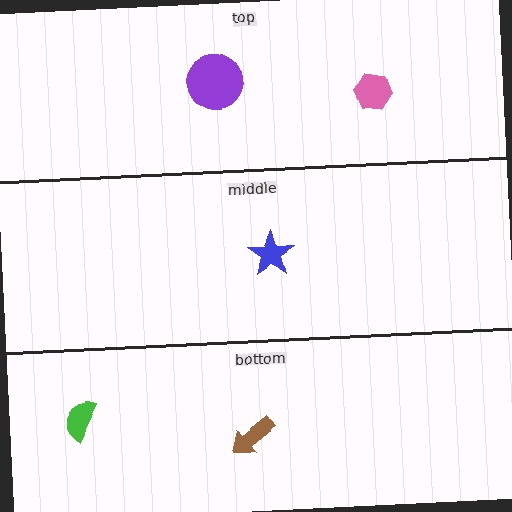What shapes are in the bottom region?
The brown arrow, the green semicircle.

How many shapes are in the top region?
2.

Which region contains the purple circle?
The top region.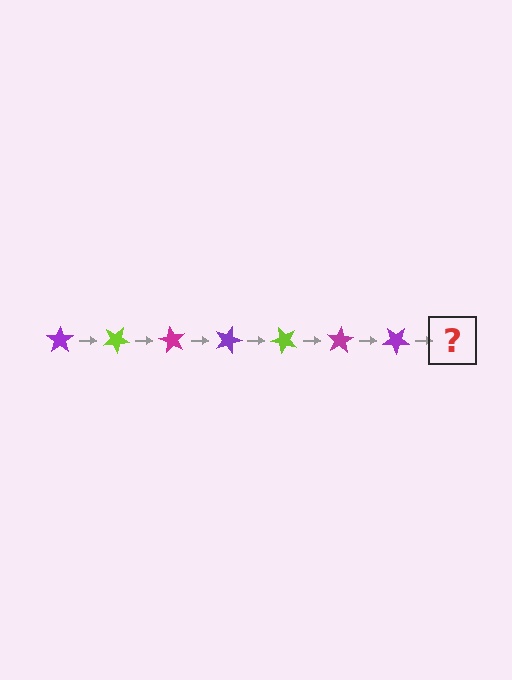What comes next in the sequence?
The next element should be a lime star, rotated 210 degrees from the start.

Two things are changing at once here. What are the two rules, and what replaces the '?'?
The two rules are that it rotates 30 degrees each step and the color cycles through purple, lime, and magenta. The '?' should be a lime star, rotated 210 degrees from the start.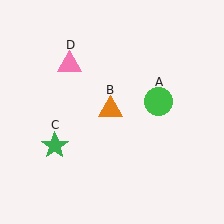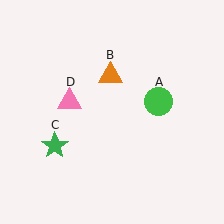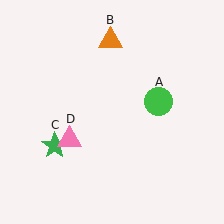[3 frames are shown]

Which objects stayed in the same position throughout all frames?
Green circle (object A) and green star (object C) remained stationary.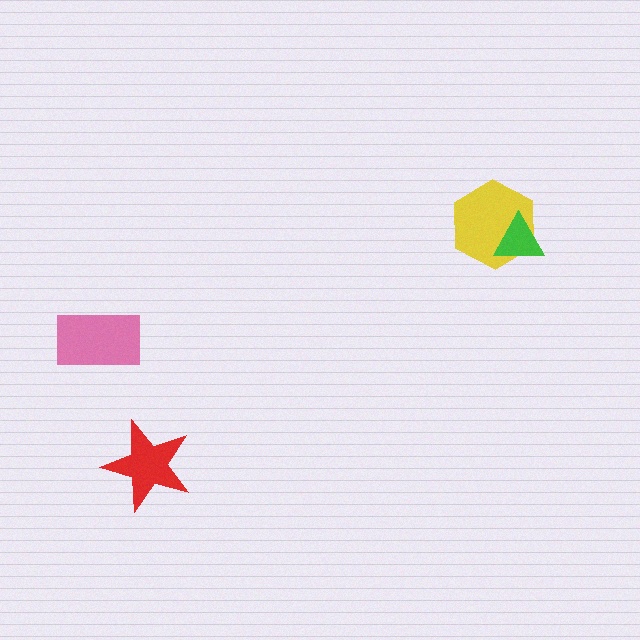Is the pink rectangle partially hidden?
No, no other shape covers it.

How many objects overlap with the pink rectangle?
0 objects overlap with the pink rectangle.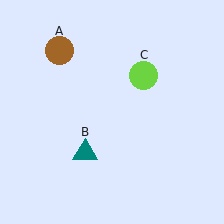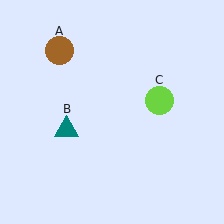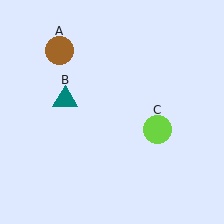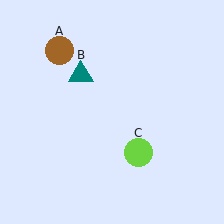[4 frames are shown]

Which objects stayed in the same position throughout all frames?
Brown circle (object A) remained stationary.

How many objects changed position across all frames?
2 objects changed position: teal triangle (object B), lime circle (object C).